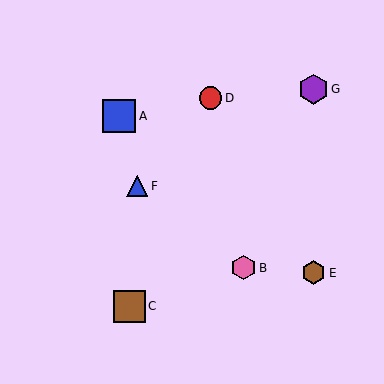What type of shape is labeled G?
Shape G is a purple hexagon.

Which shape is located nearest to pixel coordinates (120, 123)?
The blue square (labeled A) at (119, 116) is nearest to that location.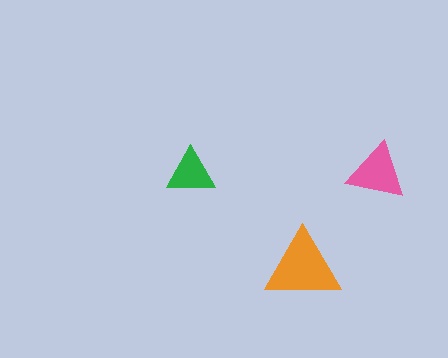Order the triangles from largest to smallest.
the orange one, the pink one, the green one.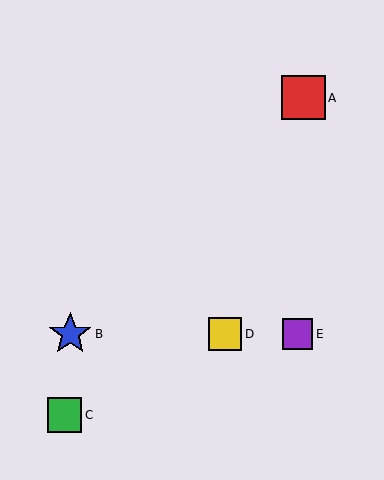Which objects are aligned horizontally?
Objects B, D, E are aligned horizontally.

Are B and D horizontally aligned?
Yes, both are at y≈334.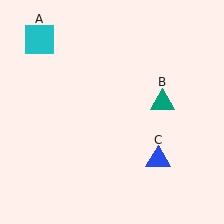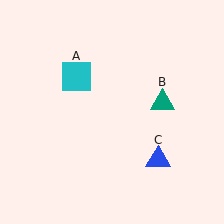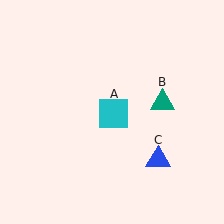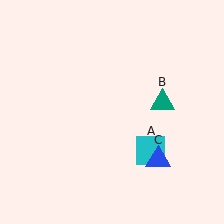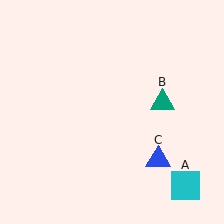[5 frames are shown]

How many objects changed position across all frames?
1 object changed position: cyan square (object A).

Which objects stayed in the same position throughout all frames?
Teal triangle (object B) and blue triangle (object C) remained stationary.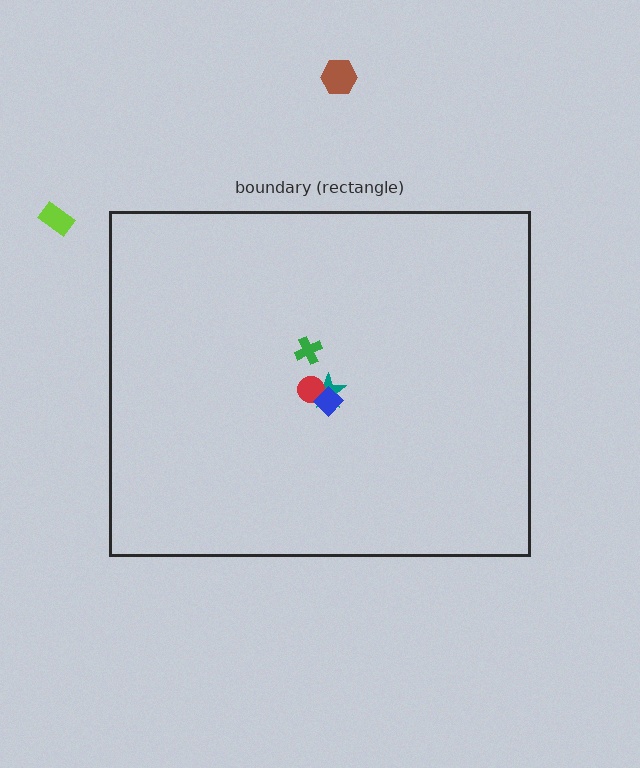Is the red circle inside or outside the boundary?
Inside.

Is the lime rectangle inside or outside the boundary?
Outside.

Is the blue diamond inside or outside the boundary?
Inside.